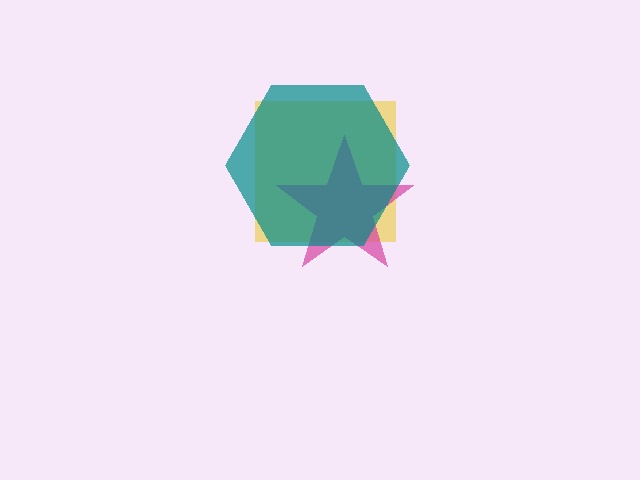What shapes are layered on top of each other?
The layered shapes are: a yellow square, a magenta star, a teal hexagon.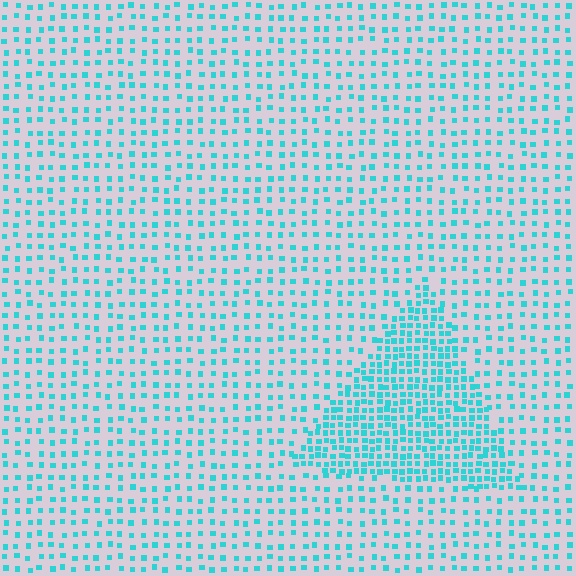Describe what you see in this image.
The image contains small cyan elements arranged at two different densities. A triangle-shaped region is visible where the elements are more densely packed than the surrounding area.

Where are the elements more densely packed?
The elements are more densely packed inside the triangle boundary.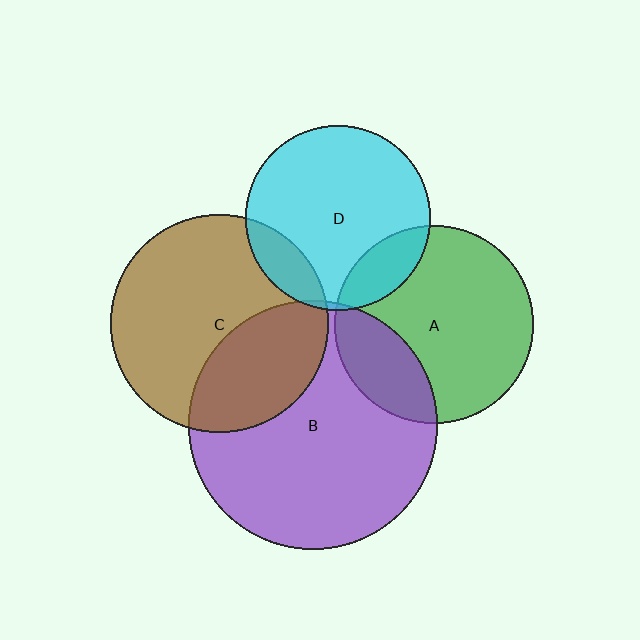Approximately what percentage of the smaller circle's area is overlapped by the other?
Approximately 25%.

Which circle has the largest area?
Circle B (purple).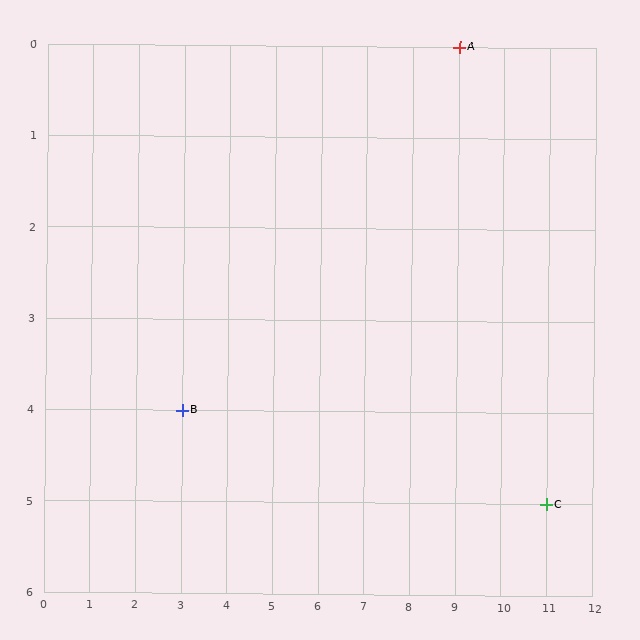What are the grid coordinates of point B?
Point B is at grid coordinates (3, 4).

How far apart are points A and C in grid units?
Points A and C are 2 columns and 5 rows apart (about 5.4 grid units diagonally).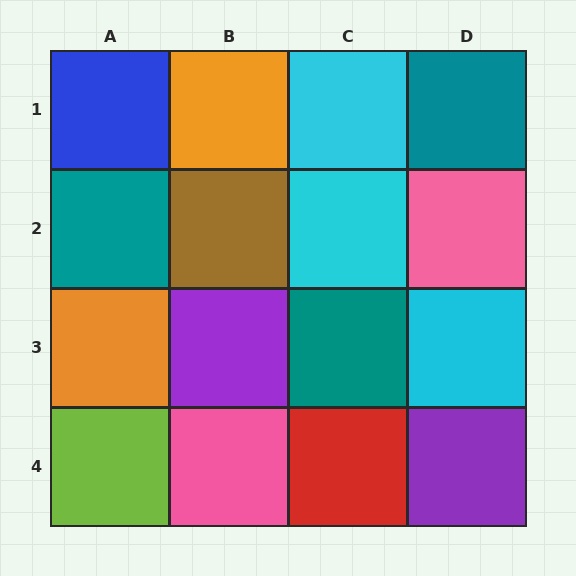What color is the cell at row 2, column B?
Brown.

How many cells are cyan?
3 cells are cyan.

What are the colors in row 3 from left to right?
Orange, purple, teal, cyan.